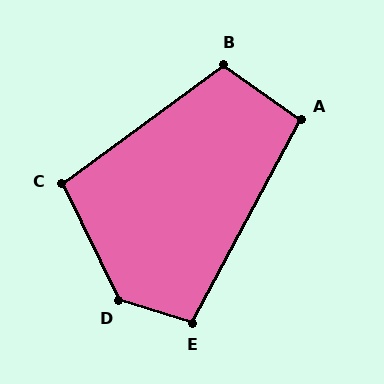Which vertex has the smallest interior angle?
A, at approximately 97 degrees.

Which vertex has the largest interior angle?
D, at approximately 133 degrees.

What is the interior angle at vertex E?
Approximately 101 degrees (obtuse).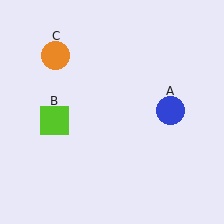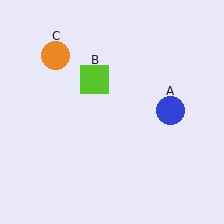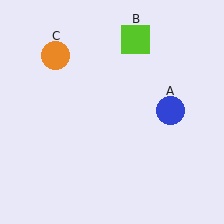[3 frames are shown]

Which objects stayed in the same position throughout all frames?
Blue circle (object A) and orange circle (object C) remained stationary.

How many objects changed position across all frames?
1 object changed position: lime square (object B).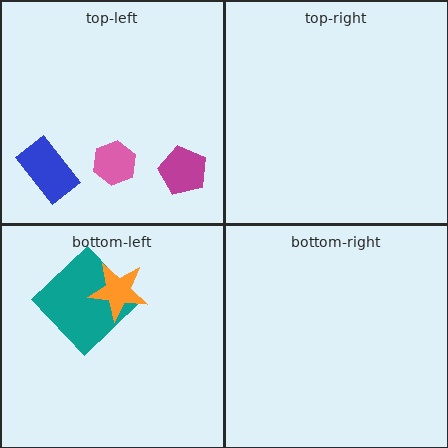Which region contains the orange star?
The bottom-left region.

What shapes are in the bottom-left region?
The teal diamond, the orange star.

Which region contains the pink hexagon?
The top-left region.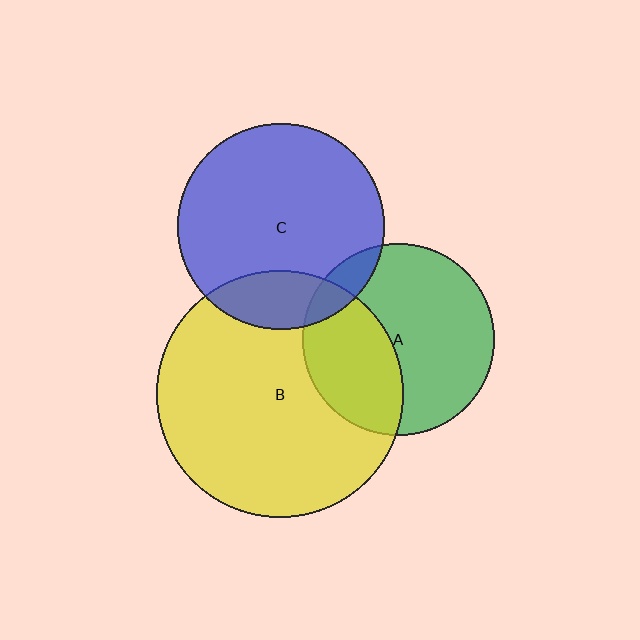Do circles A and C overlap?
Yes.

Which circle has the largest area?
Circle B (yellow).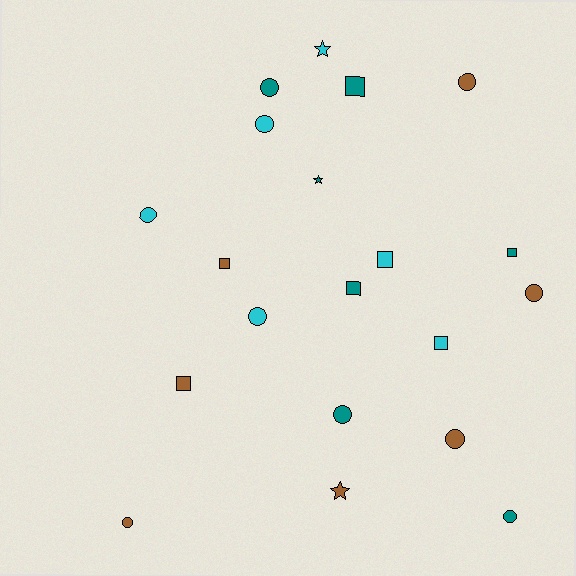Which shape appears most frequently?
Circle, with 10 objects.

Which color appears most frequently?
Teal, with 7 objects.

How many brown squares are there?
There are 2 brown squares.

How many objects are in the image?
There are 20 objects.